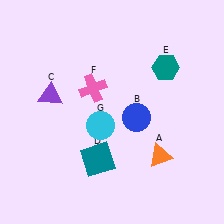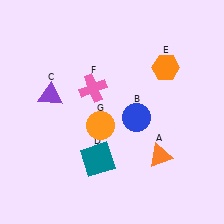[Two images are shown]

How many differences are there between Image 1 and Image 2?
There are 2 differences between the two images.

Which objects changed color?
E changed from teal to orange. G changed from cyan to orange.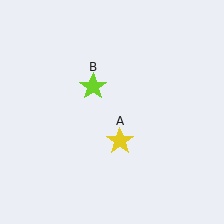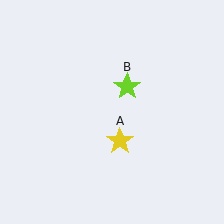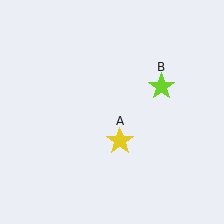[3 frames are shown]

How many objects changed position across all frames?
1 object changed position: lime star (object B).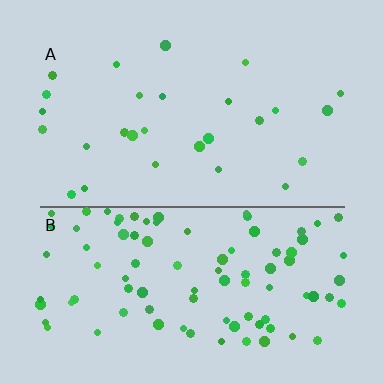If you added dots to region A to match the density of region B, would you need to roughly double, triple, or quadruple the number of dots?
Approximately triple.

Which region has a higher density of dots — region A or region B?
B (the bottom).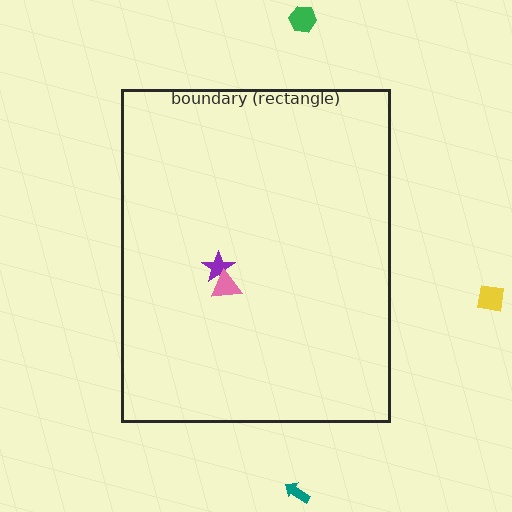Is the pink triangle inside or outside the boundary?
Inside.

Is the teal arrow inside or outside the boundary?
Outside.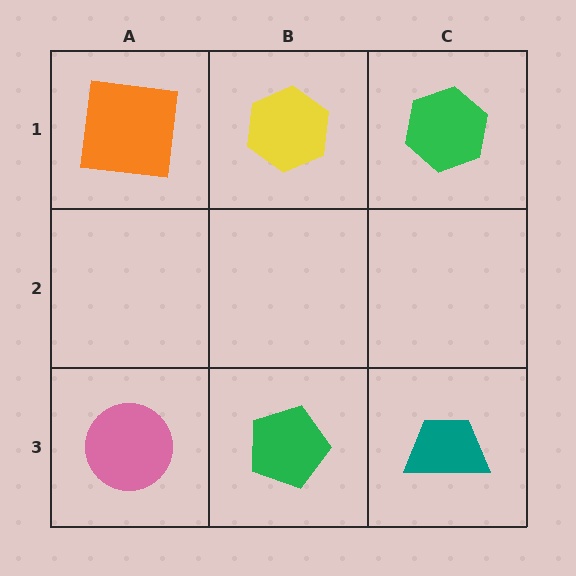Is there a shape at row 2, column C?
No, that cell is empty.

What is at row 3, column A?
A pink circle.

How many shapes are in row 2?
0 shapes.